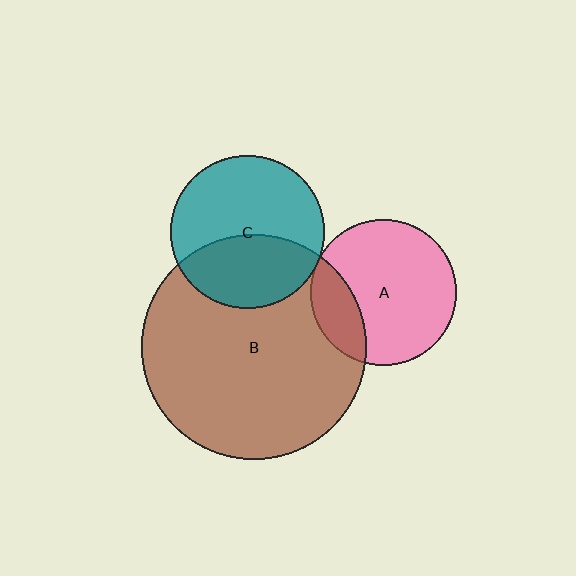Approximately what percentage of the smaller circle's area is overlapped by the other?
Approximately 40%.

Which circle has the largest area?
Circle B (brown).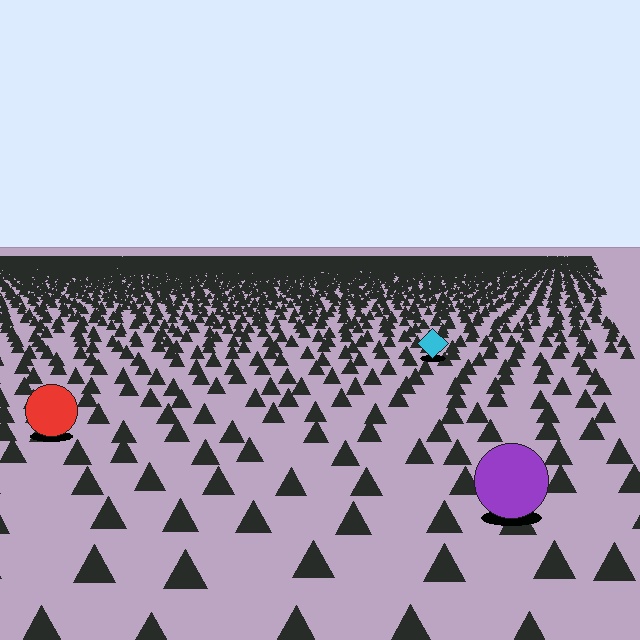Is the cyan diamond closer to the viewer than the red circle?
No. The red circle is closer — you can tell from the texture gradient: the ground texture is coarser near it.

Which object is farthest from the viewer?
The cyan diamond is farthest from the viewer. It appears smaller and the ground texture around it is denser.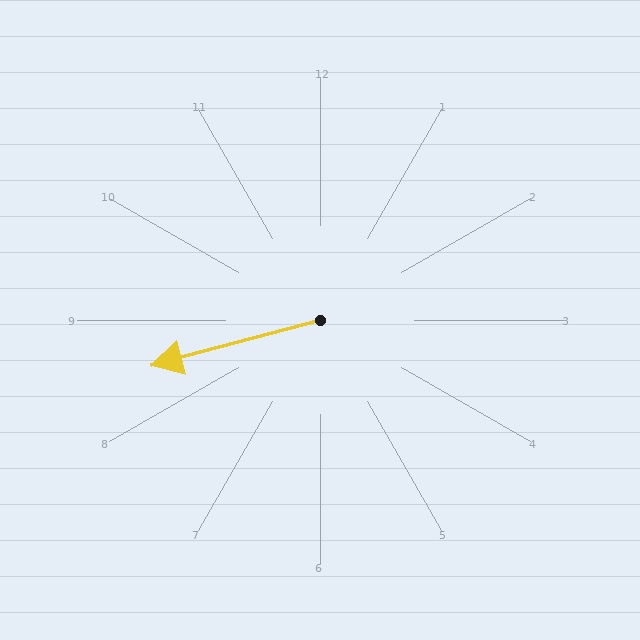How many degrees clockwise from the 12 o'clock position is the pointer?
Approximately 255 degrees.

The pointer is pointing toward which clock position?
Roughly 8 o'clock.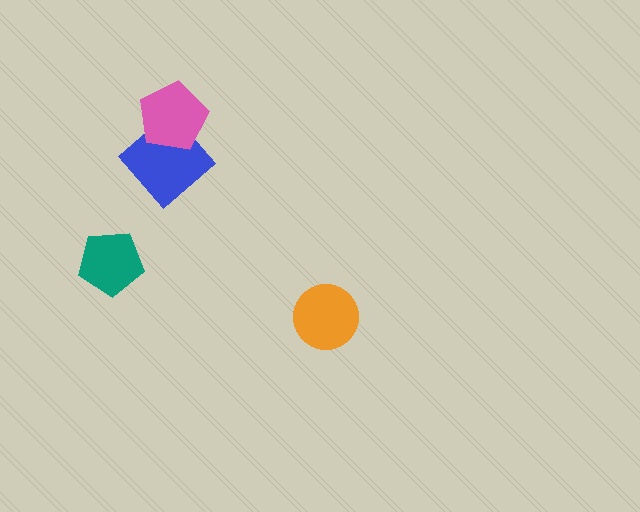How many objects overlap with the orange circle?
0 objects overlap with the orange circle.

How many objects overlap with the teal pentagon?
0 objects overlap with the teal pentagon.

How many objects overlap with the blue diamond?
1 object overlaps with the blue diamond.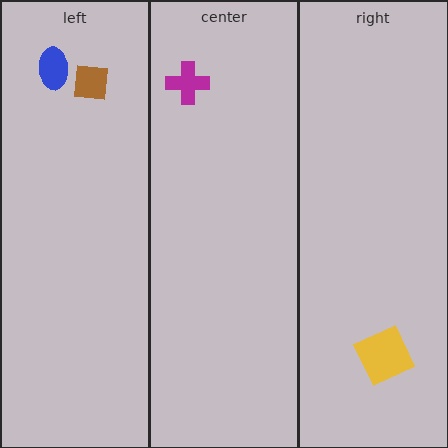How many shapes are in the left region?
2.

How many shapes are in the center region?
1.